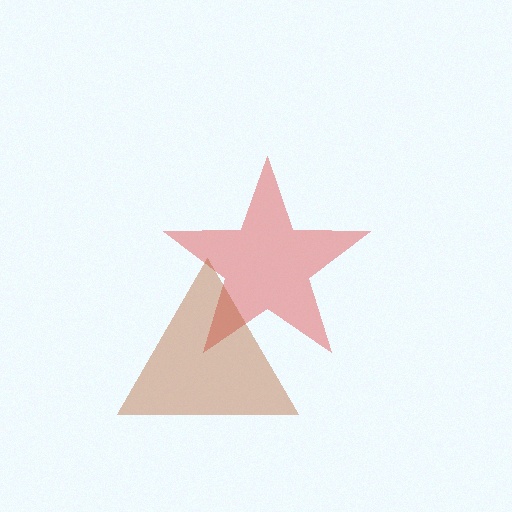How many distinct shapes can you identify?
There are 2 distinct shapes: a red star, a brown triangle.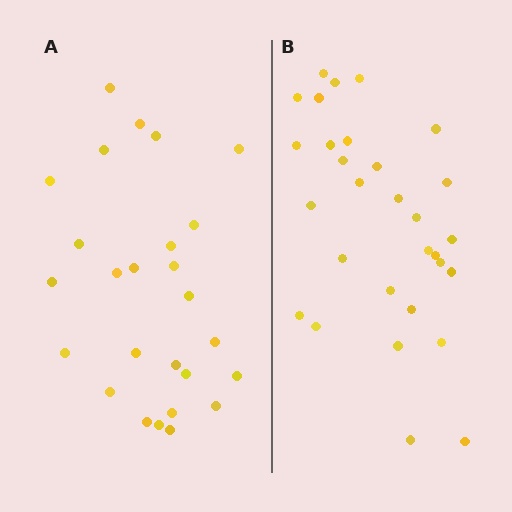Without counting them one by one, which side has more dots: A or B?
Region B (the right region) has more dots.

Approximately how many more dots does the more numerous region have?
Region B has about 4 more dots than region A.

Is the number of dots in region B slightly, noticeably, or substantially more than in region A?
Region B has only slightly more — the two regions are fairly close. The ratio is roughly 1.2 to 1.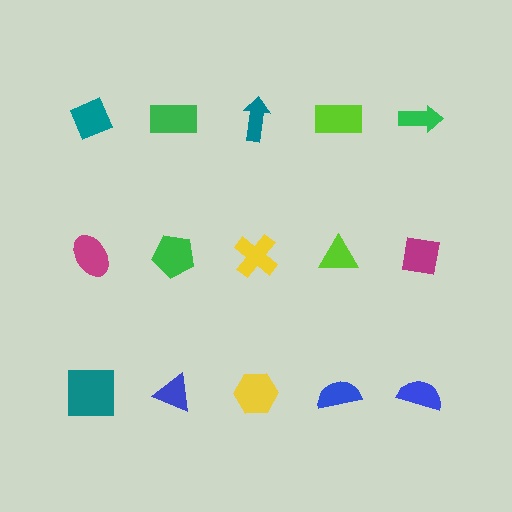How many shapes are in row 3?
5 shapes.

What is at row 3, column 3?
A yellow hexagon.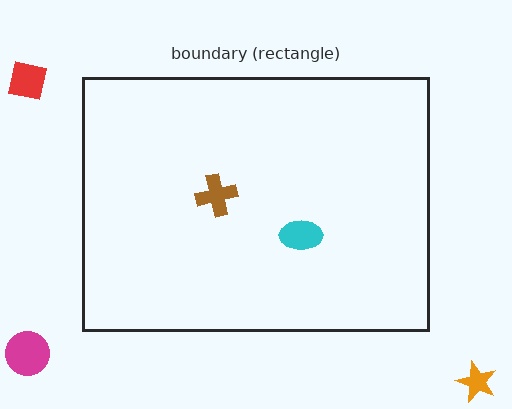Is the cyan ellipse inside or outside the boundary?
Inside.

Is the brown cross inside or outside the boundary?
Inside.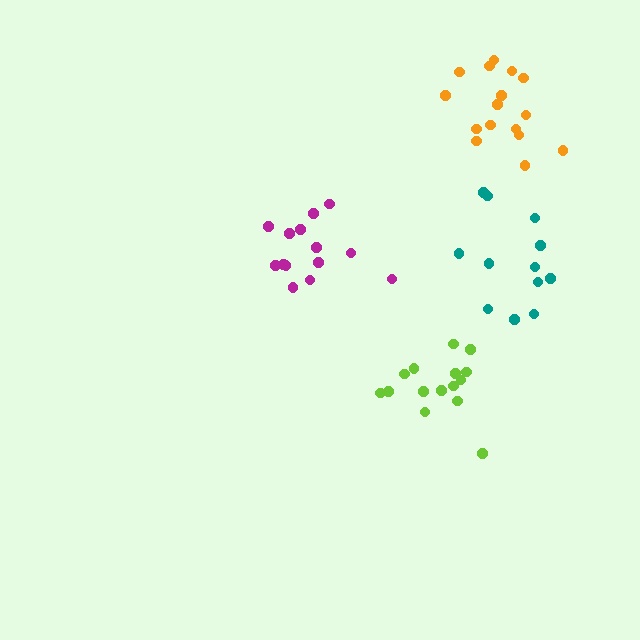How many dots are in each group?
Group 1: 16 dots, Group 2: 14 dots, Group 3: 12 dots, Group 4: 16 dots (58 total).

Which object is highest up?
The orange cluster is topmost.